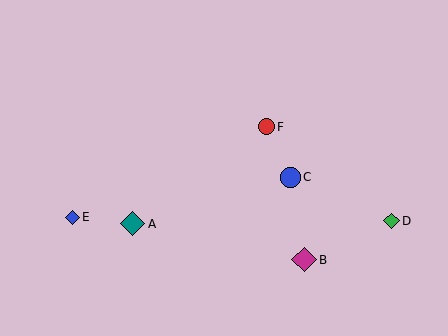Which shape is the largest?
The magenta diamond (labeled B) is the largest.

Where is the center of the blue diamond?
The center of the blue diamond is at (72, 217).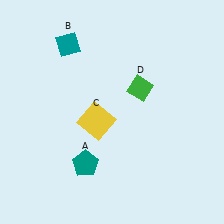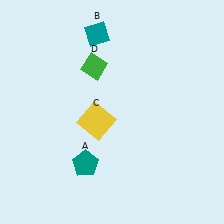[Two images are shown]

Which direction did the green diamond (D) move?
The green diamond (D) moved left.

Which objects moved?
The objects that moved are: the teal diamond (B), the green diamond (D).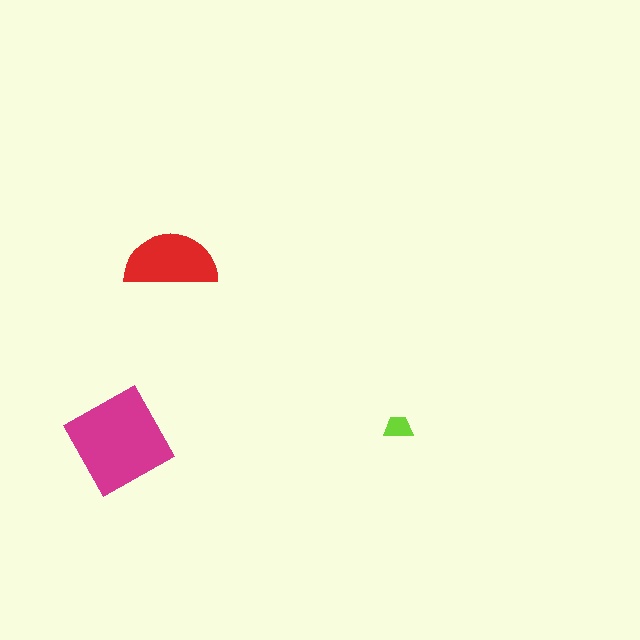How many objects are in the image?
There are 3 objects in the image.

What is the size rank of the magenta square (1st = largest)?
1st.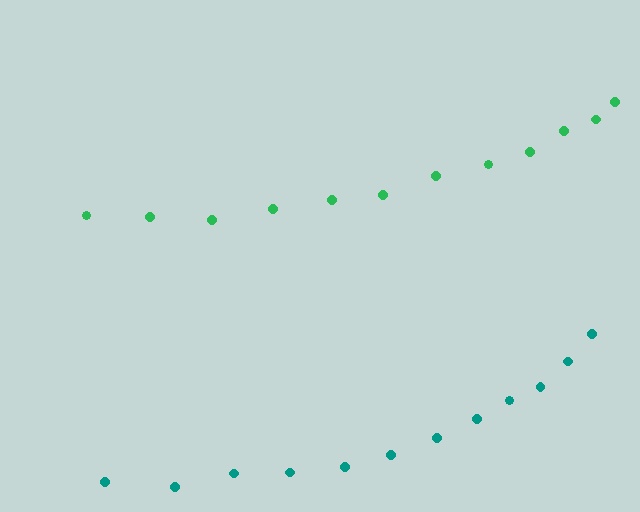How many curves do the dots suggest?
There are 2 distinct paths.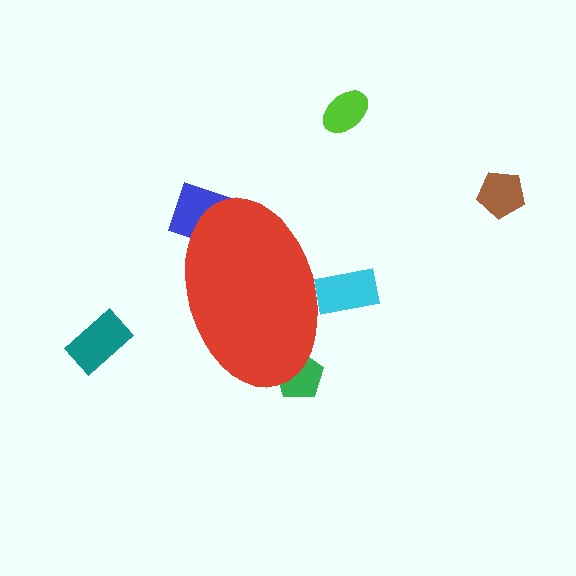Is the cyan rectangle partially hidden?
Yes, the cyan rectangle is partially hidden behind the red ellipse.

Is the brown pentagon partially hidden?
No, the brown pentagon is fully visible.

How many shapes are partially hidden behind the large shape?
3 shapes are partially hidden.